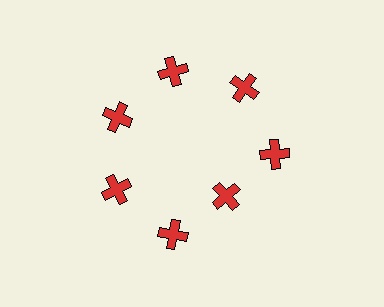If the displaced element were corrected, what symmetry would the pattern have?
It would have 7-fold rotational symmetry — the pattern would map onto itself every 51 degrees.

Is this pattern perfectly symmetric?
No. The 7 red crosses are arranged in a ring, but one element near the 5 o'clock position is pulled inward toward the center, breaking the 7-fold rotational symmetry.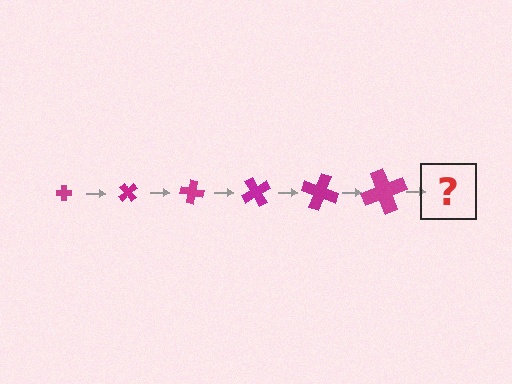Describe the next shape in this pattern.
It should be a cross, larger than the previous one and rotated 300 degrees from the start.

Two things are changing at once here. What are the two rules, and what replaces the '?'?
The two rules are that the cross grows larger each step and it rotates 50 degrees each step. The '?' should be a cross, larger than the previous one and rotated 300 degrees from the start.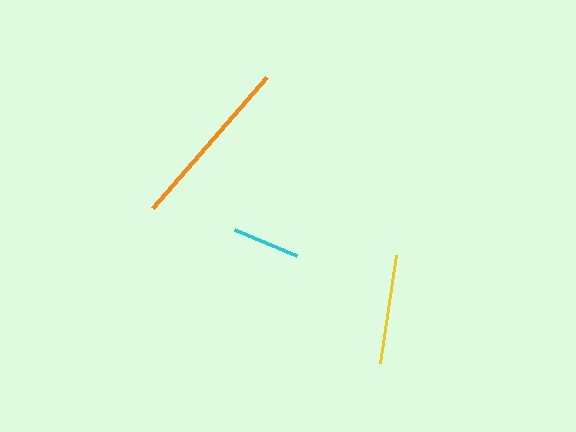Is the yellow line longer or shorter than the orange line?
The orange line is longer than the yellow line.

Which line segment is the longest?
The orange line is the longest at approximately 173 pixels.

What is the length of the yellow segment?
The yellow segment is approximately 109 pixels long.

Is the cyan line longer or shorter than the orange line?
The orange line is longer than the cyan line.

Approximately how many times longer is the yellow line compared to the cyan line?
The yellow line is approximately 1.6 times the length of the cyan line.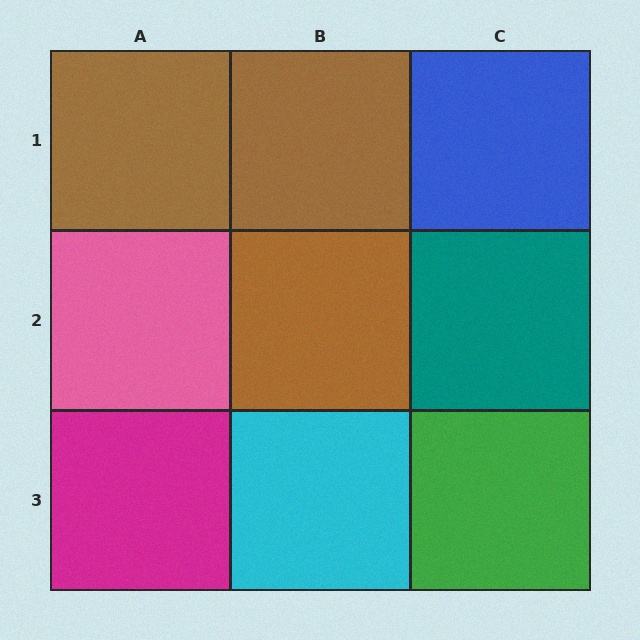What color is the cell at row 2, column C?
Teal.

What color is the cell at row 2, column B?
Brown.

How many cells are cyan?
1 cell is cyan.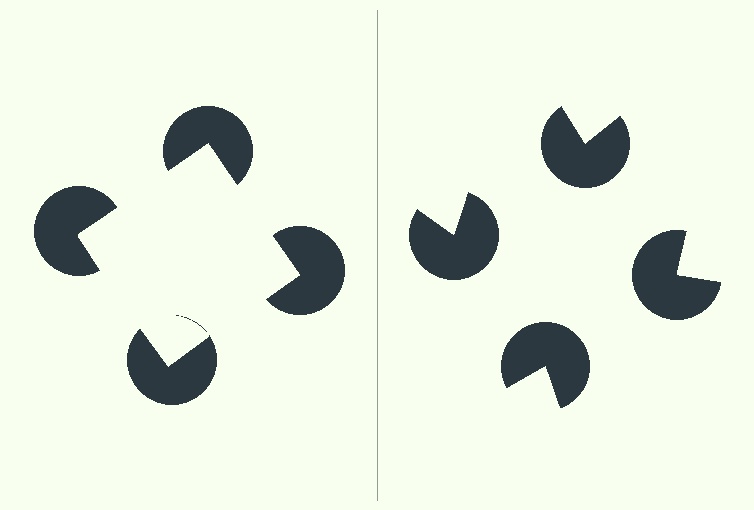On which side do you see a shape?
An illusory square appears on the left side. On the right side the wedge cuts are rotated, so no coherent shape forms.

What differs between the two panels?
The pac-man discs are positioned identically on both sides; only the wedge orientations differ. On the left they align to a square; on the right they are misaligned.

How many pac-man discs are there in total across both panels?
8 — 4 on each side.